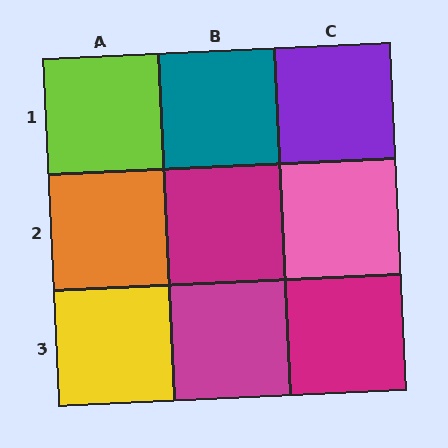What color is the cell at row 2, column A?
Orange.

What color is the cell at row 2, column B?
Magenta.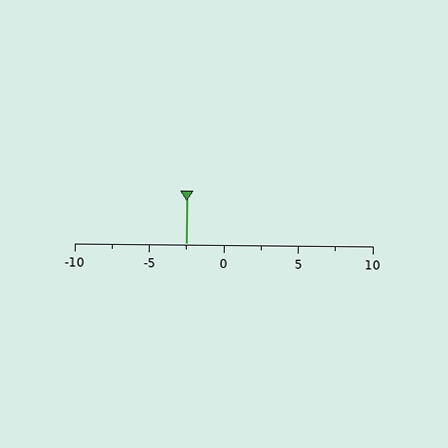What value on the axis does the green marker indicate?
The marker indicates approximately -2.5.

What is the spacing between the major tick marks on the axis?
The major ticks are spaced 5 apart.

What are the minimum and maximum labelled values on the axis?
The axis runs from -10 to 10.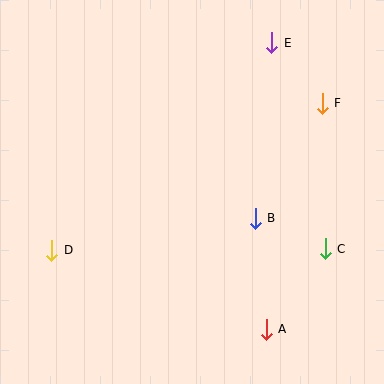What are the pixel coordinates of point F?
Point F is at (322, 103).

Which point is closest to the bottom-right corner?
Point A is closest to the bottom-right corner.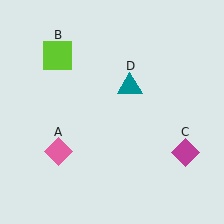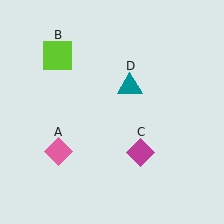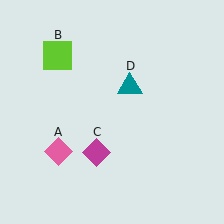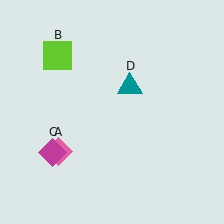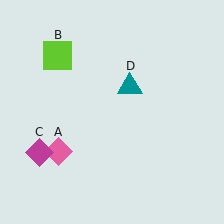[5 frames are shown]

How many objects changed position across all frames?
1 object changed position: magenta diamond (object C).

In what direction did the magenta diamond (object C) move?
The magenta diamond (object C) moved left.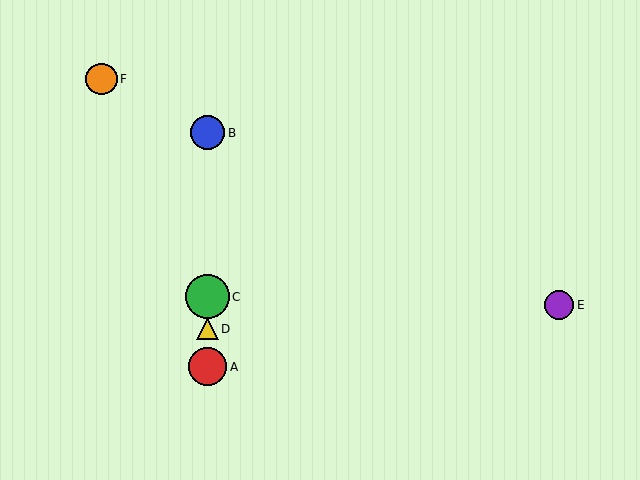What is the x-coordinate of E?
Object E is at x≈559.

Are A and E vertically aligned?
No, A is at x≈207 and E is at x≈559.